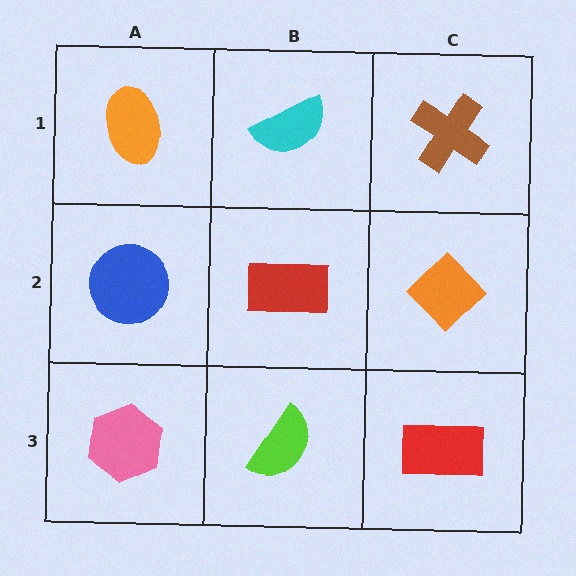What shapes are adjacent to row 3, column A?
A blue circle (row 2, column A), a lime semicircle (row 3, column B).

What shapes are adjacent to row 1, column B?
A red rectangle (row 2, column B), an orange ellipse (row 1, column A), a brown cross (row 1, column C).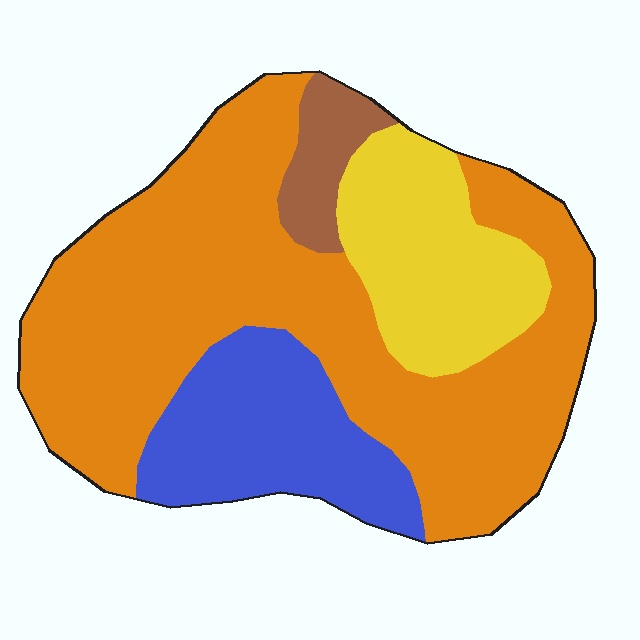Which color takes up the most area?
Orange, at roughly 60%.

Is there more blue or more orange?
Orange.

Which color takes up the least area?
Brown, at roughly 5%.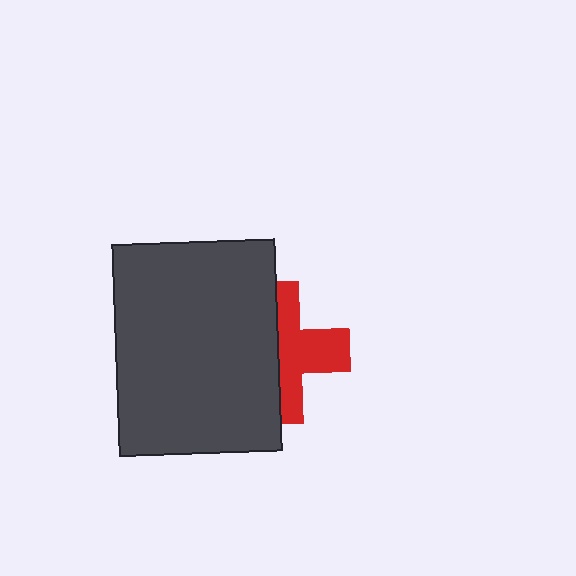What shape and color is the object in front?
The object in front is a dark gray rectangle.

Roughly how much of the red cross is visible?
About half of it is visible (roughly 50%).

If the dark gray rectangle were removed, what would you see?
You would see the complete red cross.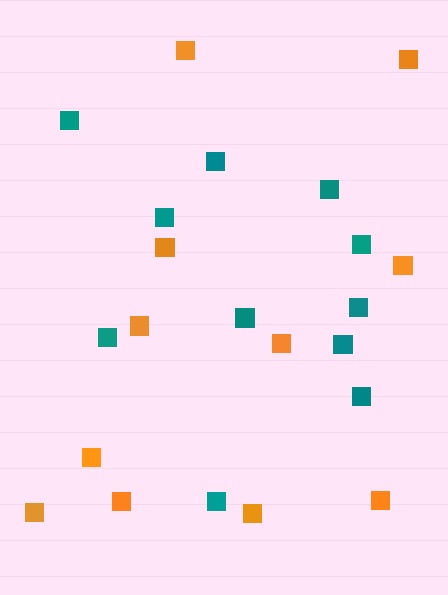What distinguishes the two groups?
There are 2 groups: one group of teal squares (11) and one group of orange squares (11).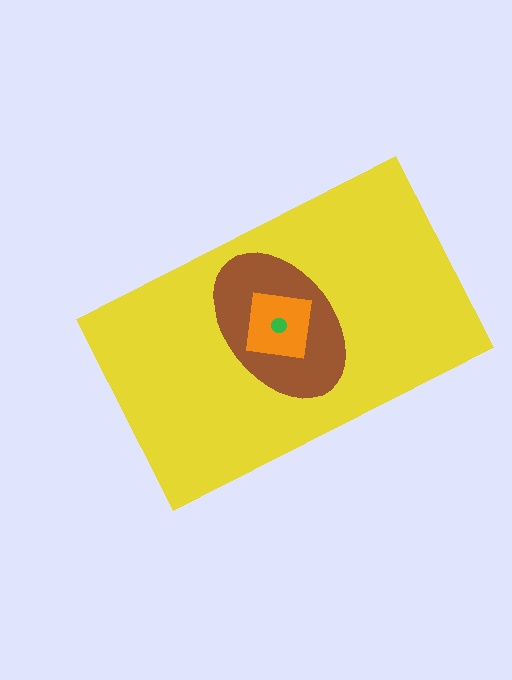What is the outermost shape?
The yellow rectangle.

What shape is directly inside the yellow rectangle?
The brown ellipse.